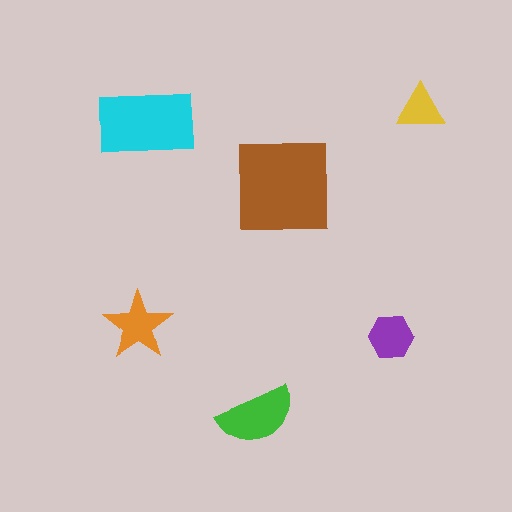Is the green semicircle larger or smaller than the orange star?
Larger.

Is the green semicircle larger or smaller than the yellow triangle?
Larger.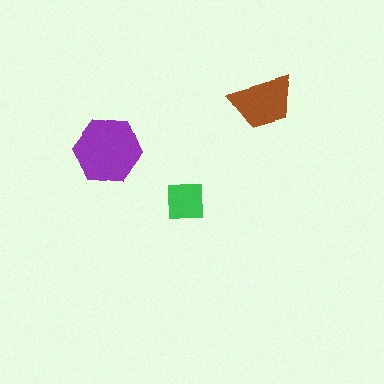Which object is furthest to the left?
The purple hexagon is leftmost.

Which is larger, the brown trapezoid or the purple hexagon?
The purple hexagon.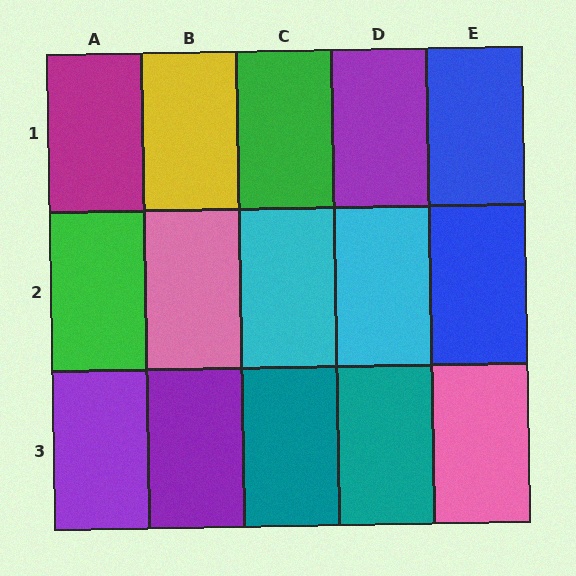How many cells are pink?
2 cells are pink.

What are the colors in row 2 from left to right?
Green, pink, cyan, cyan, blue.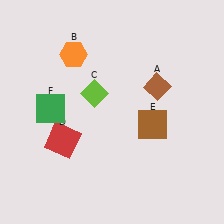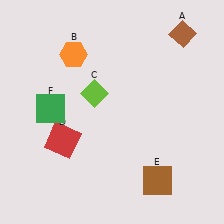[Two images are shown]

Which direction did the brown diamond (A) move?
The brown diamond (A) moved up.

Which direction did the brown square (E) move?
The brown square (E) moved down.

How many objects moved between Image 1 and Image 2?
2 objects moved between the two images.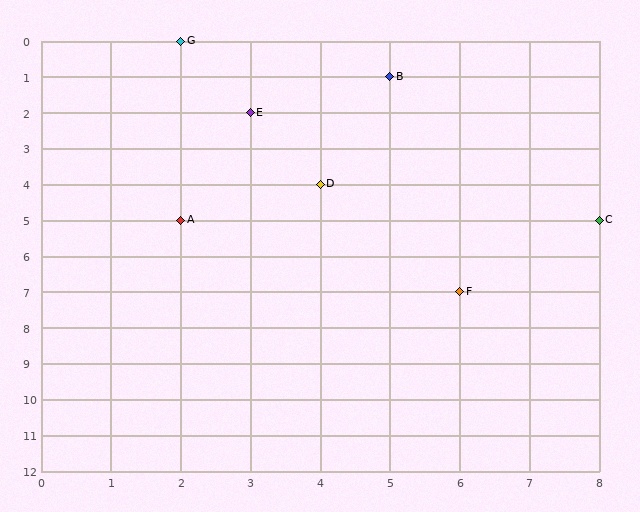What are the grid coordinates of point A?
Point A is at grid coordinates (2, 5).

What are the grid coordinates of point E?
Point E is at grid coordinates (3, 2).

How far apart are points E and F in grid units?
Points E and F are 3 columns and 5 rows apart (about 5.8 grid units diagonally).